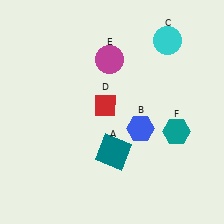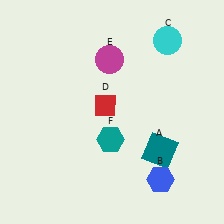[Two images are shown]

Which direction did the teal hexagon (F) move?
The teal hexagon (F) moved left.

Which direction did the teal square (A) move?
The teal square (A) moved right.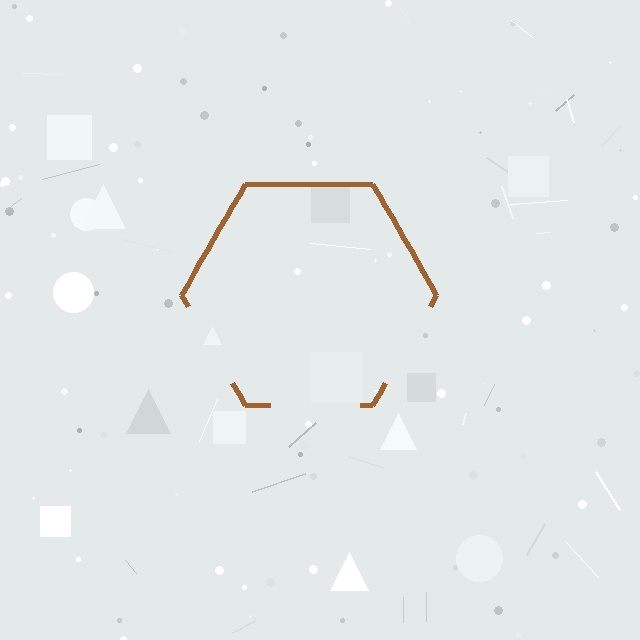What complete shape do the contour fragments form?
The contour fragments form a hexagon.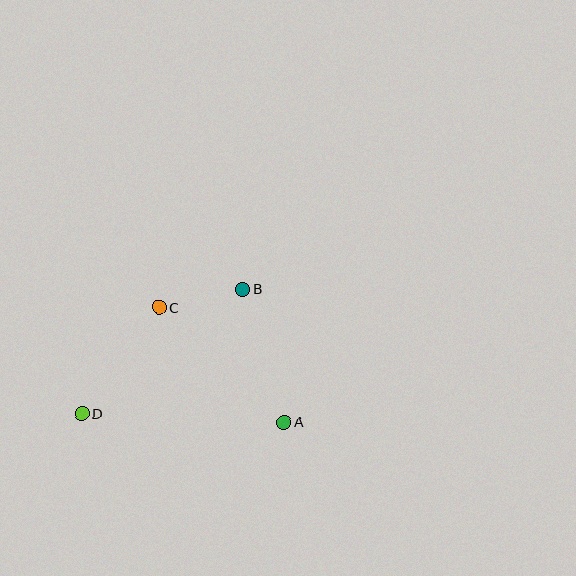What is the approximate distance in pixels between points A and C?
The distance between A and C is approximately 170 pixels.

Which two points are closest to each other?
Points B and C are closest to each other.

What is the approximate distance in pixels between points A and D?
The distance between A and D is approximately 203 pixels.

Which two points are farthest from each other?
Points B and D are farthest from each other.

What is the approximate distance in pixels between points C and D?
The distance between C and D is approximately 132 pixels.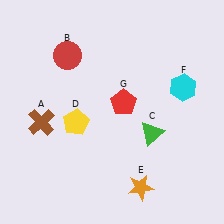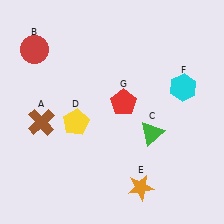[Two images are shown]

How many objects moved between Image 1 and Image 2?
1 object moved between the two images.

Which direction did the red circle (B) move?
The red circle (B) moved left.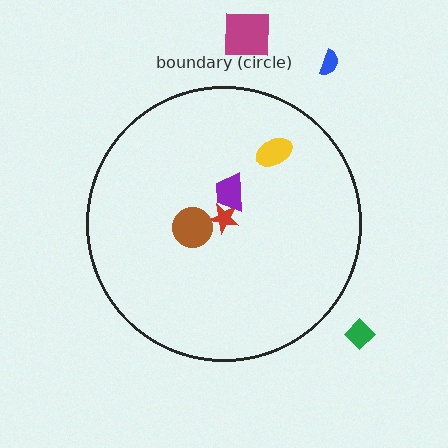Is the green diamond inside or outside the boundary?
Outside.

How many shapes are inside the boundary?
4 inside, 3 outside.